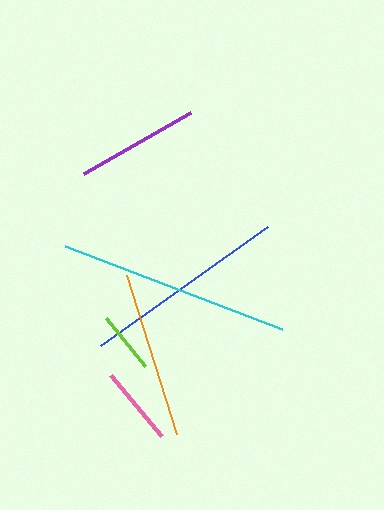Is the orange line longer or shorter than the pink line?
The orange line is longer than the pink line.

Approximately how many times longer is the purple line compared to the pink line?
The purple line is approximately 1.6 times the length of the pink line.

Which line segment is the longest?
The cyan line is the longest at approximately 232 pixels.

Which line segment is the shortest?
The lime line is the shortest at approximately 62 pixels.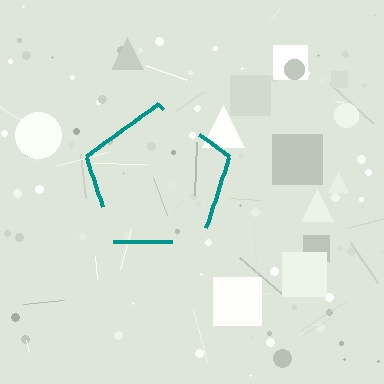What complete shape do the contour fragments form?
The contour fragments form a pentagon.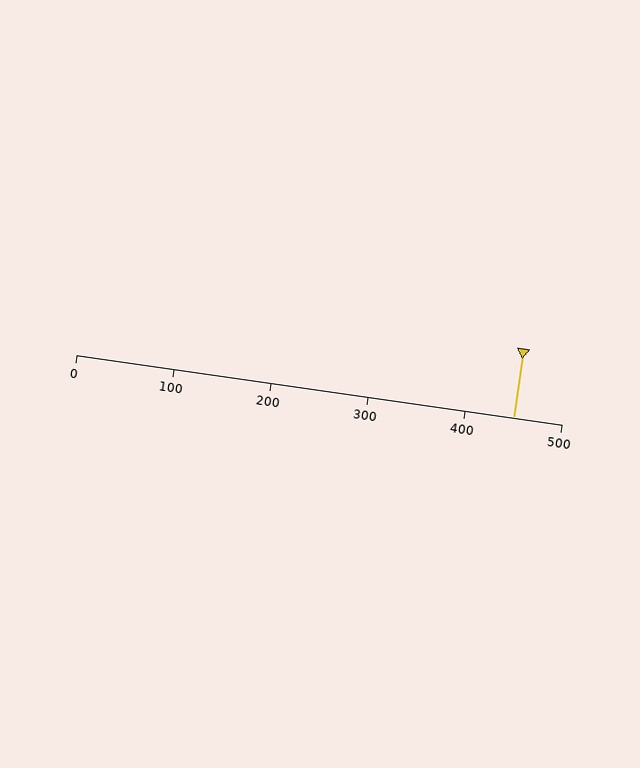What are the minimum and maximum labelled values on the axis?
The axis runs from 0 to 500.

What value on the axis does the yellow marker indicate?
The marker indicates approximately 450.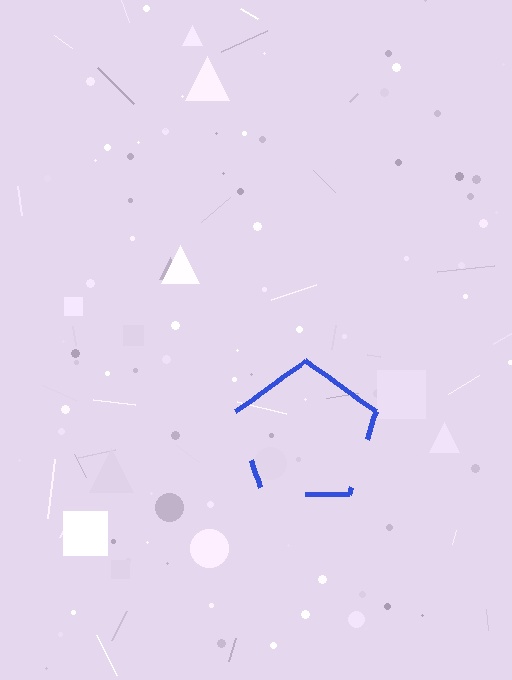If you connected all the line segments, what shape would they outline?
They would outline a pentagon.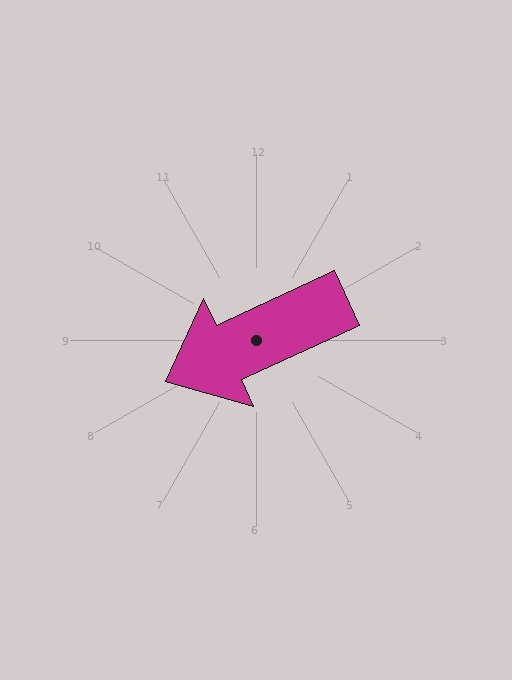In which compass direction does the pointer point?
Southwest.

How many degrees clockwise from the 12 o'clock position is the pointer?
Approximately 245 degrees.